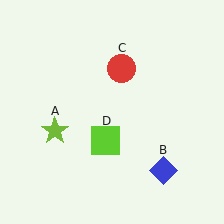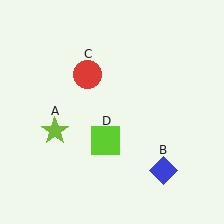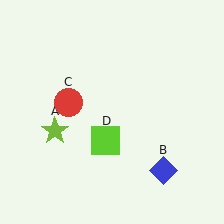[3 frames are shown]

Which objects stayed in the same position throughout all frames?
Lime star (object A) and blue diamond (object B) and lime square (object D) remained stationary.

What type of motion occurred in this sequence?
The red circle (object C) rotated counterclockwise around the center of the scene.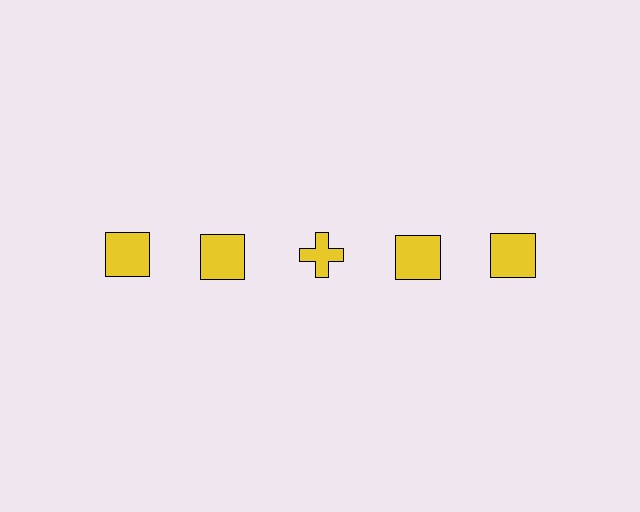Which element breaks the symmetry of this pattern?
The yellow cross in the top row, center column breaks the symmetry. All other shapes are yellow squares.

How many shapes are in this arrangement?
There are 5 shapes arranged in a grid pattern.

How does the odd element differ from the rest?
It has a different shape: cross instead of square.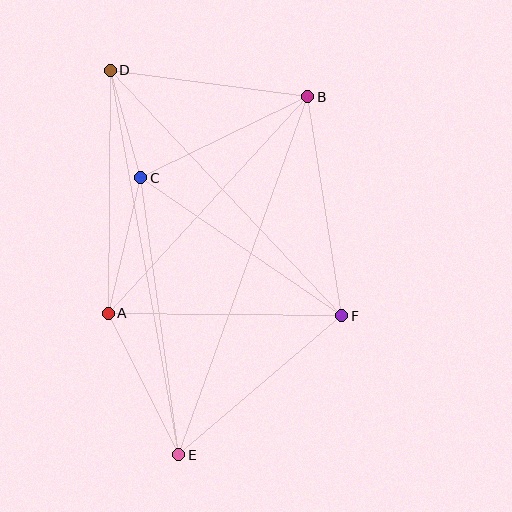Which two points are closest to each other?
Points C and D are closest to each other.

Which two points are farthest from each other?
Points D and E are farthest from each other.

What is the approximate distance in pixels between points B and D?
The distance between B and D is approximately 199 pixels.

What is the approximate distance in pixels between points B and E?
The distance between B and E is approximately 380 pixels.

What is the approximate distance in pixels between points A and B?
The distance between A and B is approximately 294 pixels.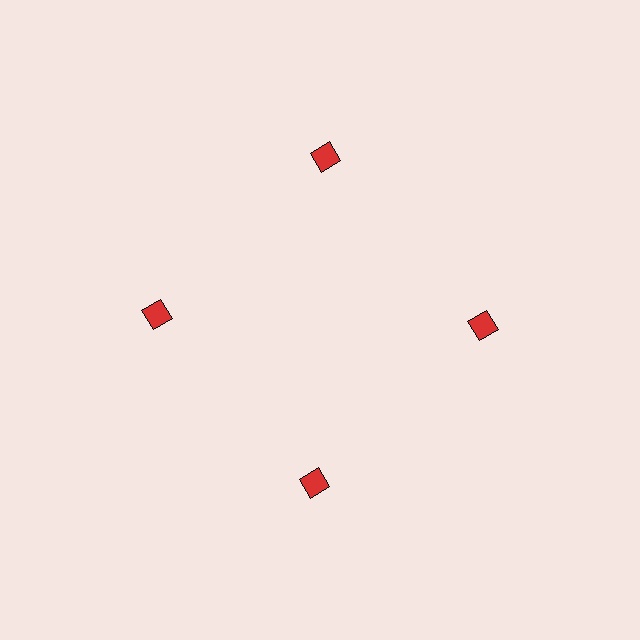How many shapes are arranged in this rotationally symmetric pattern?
There are 4 shapes, arranged in 4 groups of 1.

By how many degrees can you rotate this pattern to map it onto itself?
The pattern maps onto itself every 90 degrees of rotation.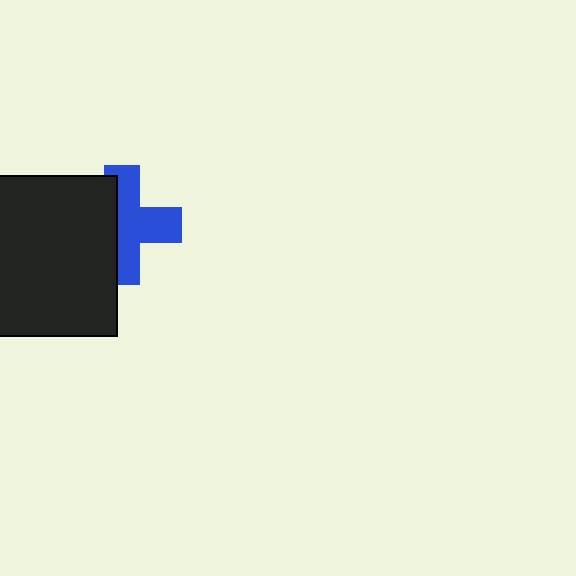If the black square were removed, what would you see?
You would see the complete blue cross.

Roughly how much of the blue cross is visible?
About half of it is visible (roughly 59%).